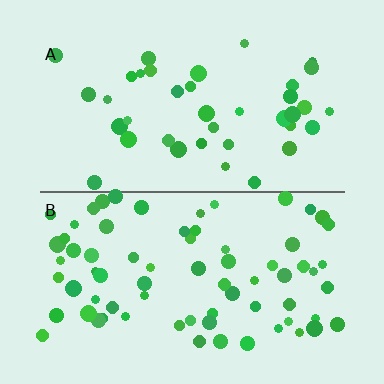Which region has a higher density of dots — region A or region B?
B (the bottom).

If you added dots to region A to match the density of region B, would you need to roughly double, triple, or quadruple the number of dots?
Approximately double.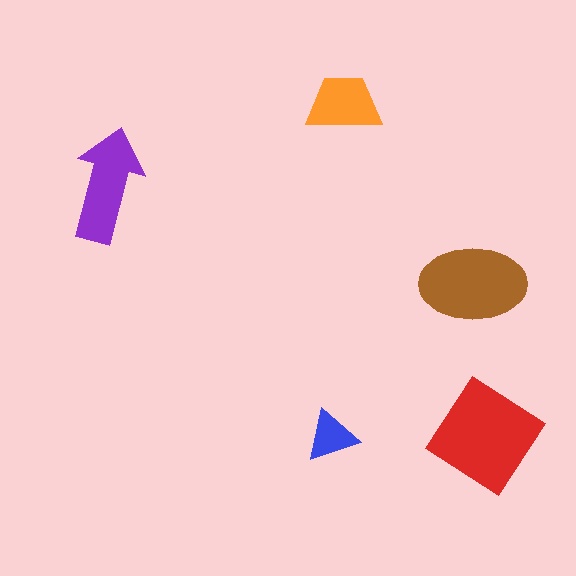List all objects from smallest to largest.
The blue triangle, the orange trapezoid, the purple arrow, the brown ellipse, the red diamond.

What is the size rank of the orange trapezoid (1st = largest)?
4th.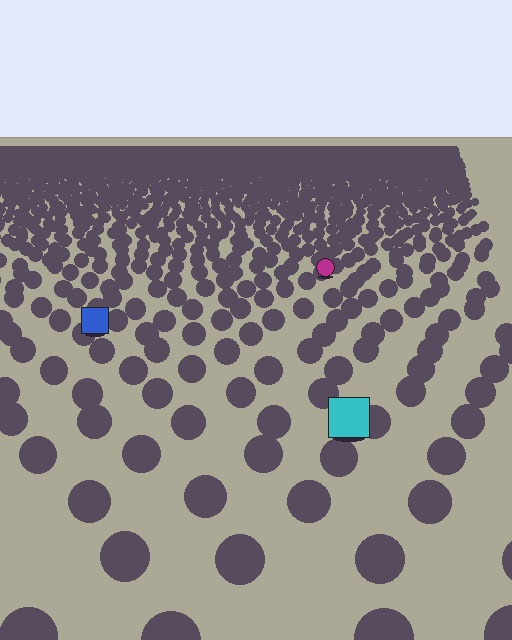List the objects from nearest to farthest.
From nearest to farthest: the cyan square, the blue square, the magenta circle.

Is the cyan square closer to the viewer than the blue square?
Yes. The cyan square is closer — you can tell from the texture gradient: the ground texture is coarser near it.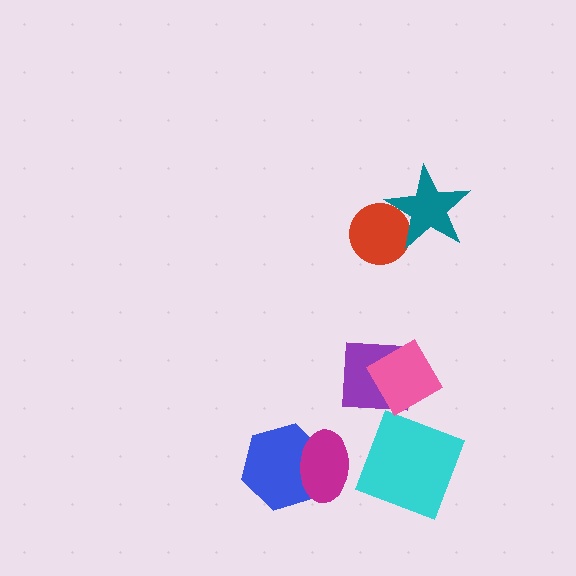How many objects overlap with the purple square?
1 object overlaps with the purple square.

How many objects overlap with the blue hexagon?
1 object overlaps with the blue hexagon.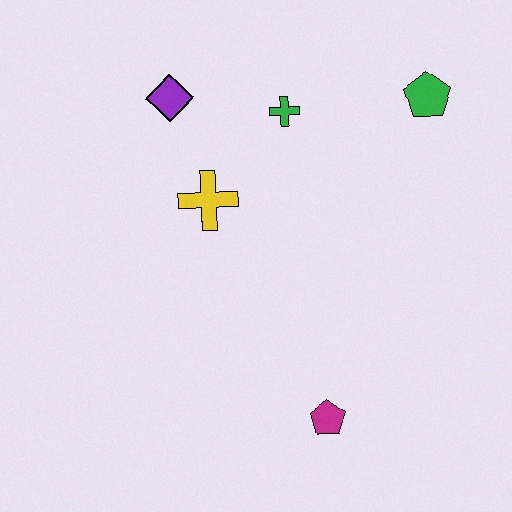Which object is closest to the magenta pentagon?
The yellow cross is closest to the magenta pentagon.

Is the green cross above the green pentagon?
No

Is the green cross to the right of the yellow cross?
Yes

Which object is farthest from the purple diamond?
The magenta pentagon is farthest from the purple diamond.